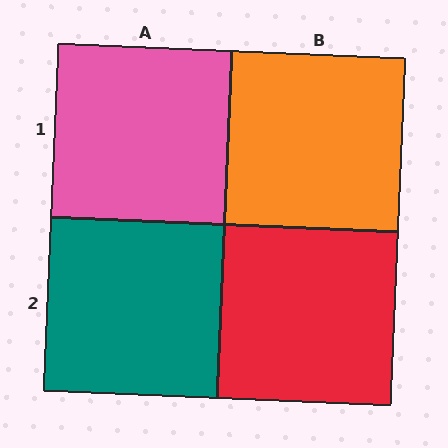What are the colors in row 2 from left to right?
Teal, red.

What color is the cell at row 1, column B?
Orange.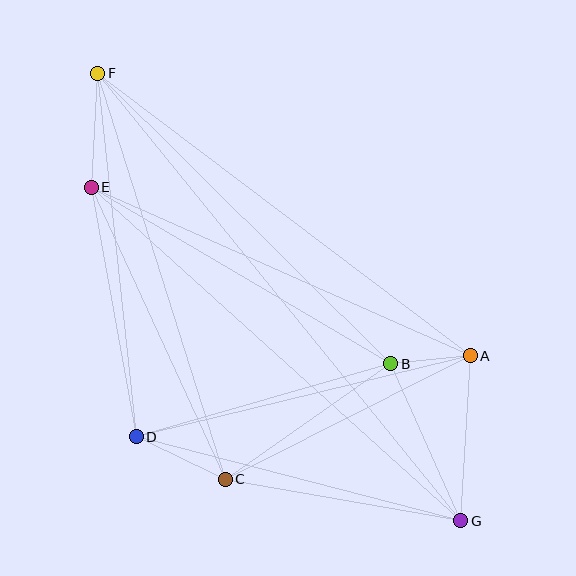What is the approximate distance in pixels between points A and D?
The distance between A and D is approximately 344 pixels.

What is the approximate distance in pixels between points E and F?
The distance between E and F is approximately 114 pixels.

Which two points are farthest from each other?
Points F and G are farthest from each other.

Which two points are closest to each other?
Points A and B are closest to each other.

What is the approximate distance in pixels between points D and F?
The distance between D and F is approximately 365 pixels.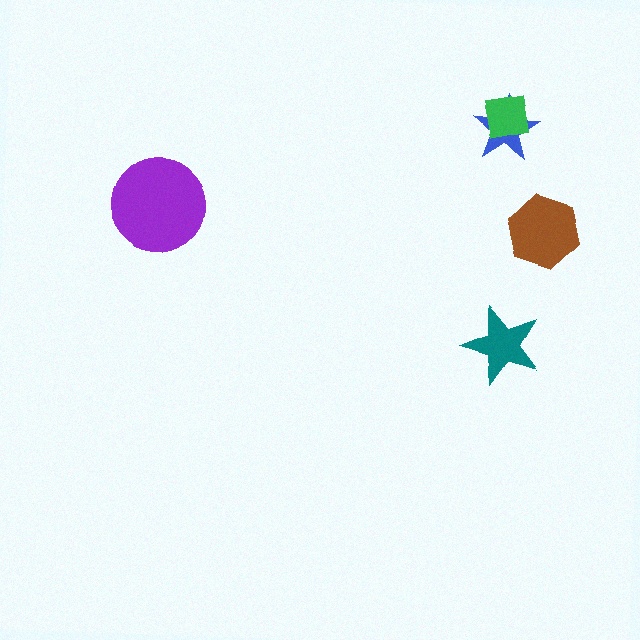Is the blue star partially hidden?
Yes, it is partially covered by another shape.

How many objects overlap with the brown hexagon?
0 objects overlap with the brown hexagon.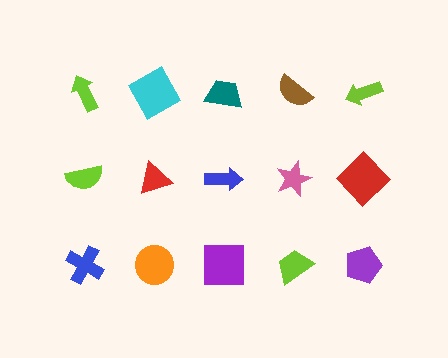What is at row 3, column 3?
A purple square.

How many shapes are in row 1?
5 shapes.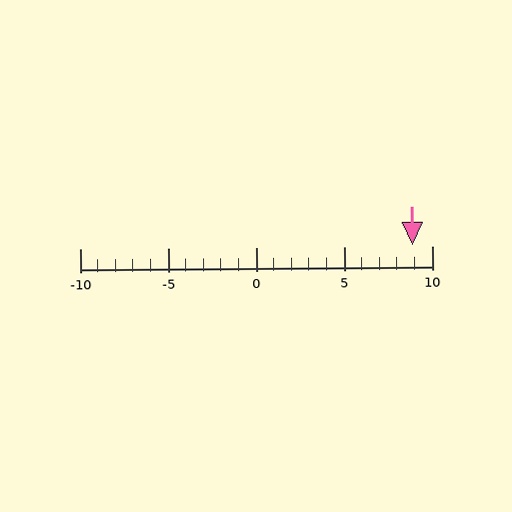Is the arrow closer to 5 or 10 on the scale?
The arrow is closer to 10.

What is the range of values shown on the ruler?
The ruler shows values from -10 to 10.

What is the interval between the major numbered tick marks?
The major tick marks are spaced 5 units apart.